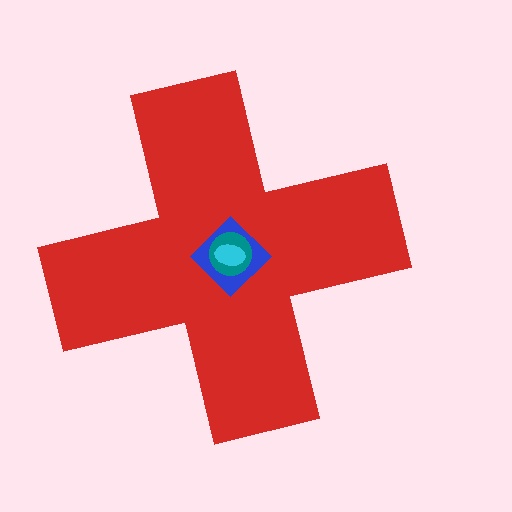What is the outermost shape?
The red cross.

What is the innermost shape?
The cyan ellipse.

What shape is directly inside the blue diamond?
The teal circle.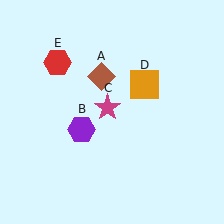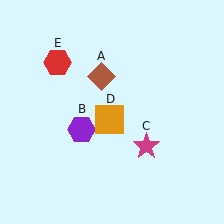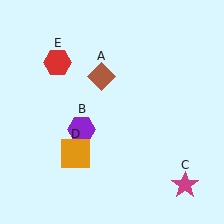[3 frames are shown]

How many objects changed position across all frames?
2 objects changed position: magenta star (object C), orange square (object D).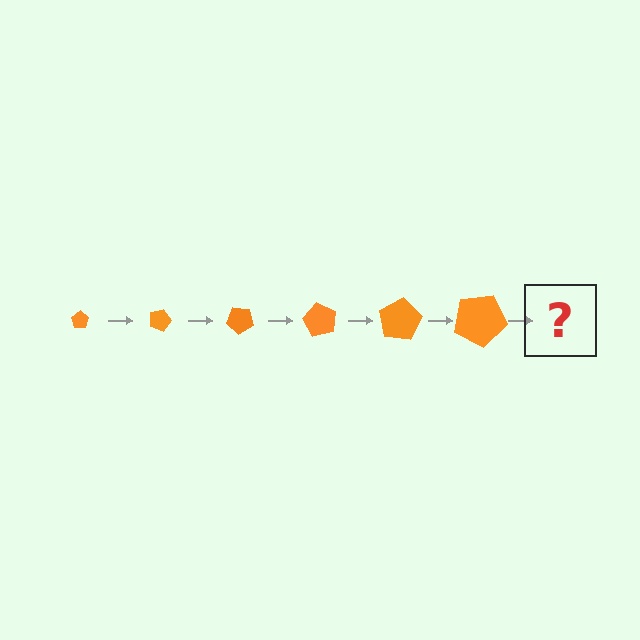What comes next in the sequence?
The next element should be a pentagon, larger than the previous one and rotated 120 degrees from the start.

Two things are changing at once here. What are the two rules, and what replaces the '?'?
The two rules are that the pentagon grows larger each step and it rotates 20 degrees each step. The '?' should be a pentagon, larger than the previous one and rotated 120 degrees from the start.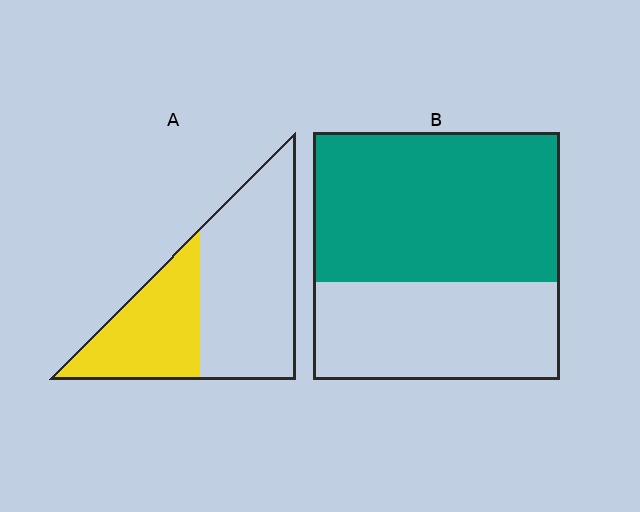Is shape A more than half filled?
No.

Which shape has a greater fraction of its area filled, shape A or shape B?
Shape B.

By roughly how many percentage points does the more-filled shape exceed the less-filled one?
By roughly 25 percentage points (B over A).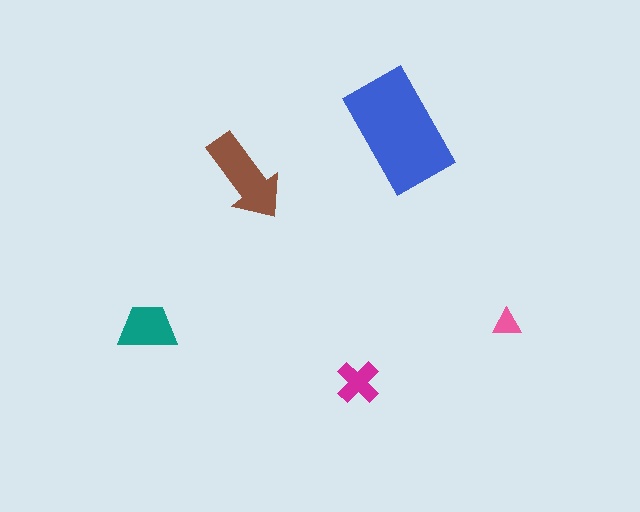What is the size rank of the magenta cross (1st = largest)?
4th.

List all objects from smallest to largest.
The pink triangle, the magenta cross, the teal trapezoid, the brown arrow, the blue rectangle.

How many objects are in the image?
There are 5 objects in the image.